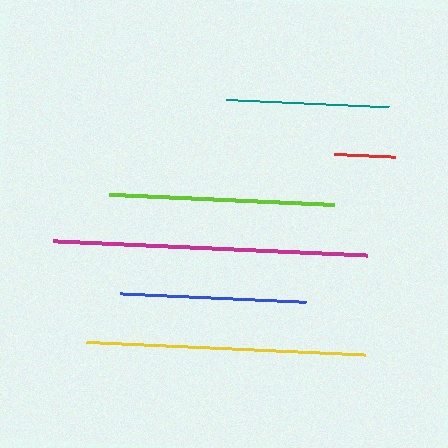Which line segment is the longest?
The magenta line is the longest at approximately 314 pixels.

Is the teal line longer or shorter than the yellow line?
The yellow line is longer than the teal line.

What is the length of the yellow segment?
The yellow segment is approximately 279 pixels long.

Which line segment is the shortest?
The red line is the shortest at approximately 62 pixels.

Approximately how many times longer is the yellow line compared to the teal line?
The yellow line is approximately 1.7 times the length of the teal line.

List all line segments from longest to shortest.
From longest to shortest: magenta, yellow, lime, blue, teal, red.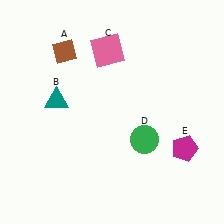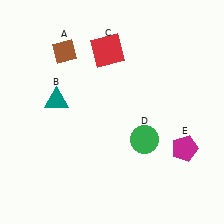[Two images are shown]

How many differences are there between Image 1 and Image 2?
There is 1 difference between the two images.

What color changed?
The square (C) changed from pink in Image 1 to red in Image 2.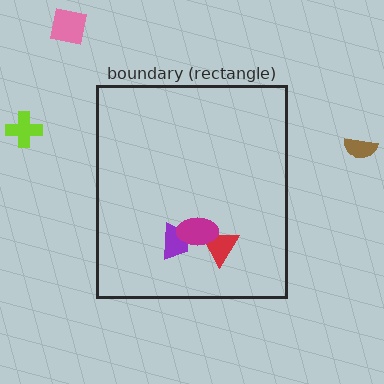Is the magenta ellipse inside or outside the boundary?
Inside.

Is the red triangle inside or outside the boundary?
Inside.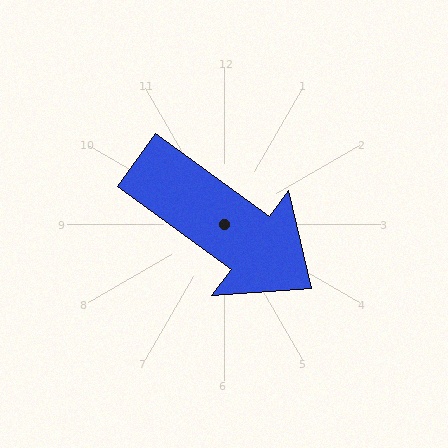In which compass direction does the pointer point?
Southeast.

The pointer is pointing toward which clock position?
Roughly 4 o'clock.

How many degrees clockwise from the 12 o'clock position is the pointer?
Approximately 126 degrees.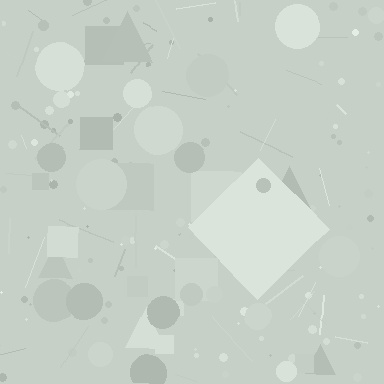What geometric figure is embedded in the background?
A diamond is embedded in the background.